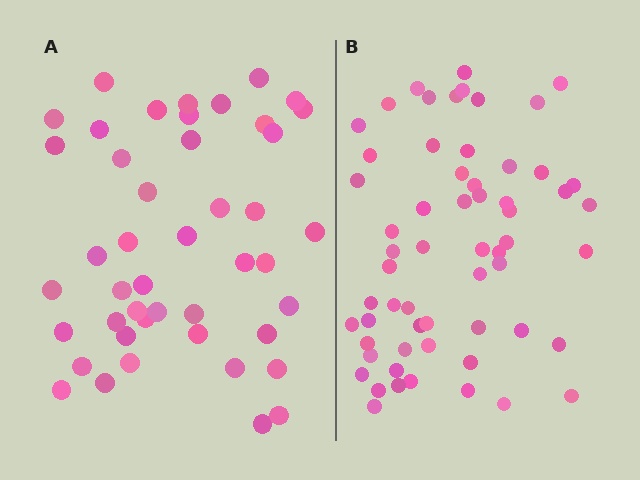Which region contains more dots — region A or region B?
Region B (the right region) has more dots.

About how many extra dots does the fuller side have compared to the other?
Region B has approximately 15 more dots than region A.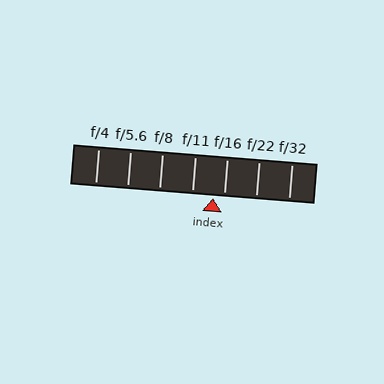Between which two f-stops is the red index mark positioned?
The index mark is between f/11 and f/16.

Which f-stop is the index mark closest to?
The index mark is closest to f/16.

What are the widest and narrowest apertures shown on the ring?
The widest aperture shown is f/4 and the narrowest is f/32.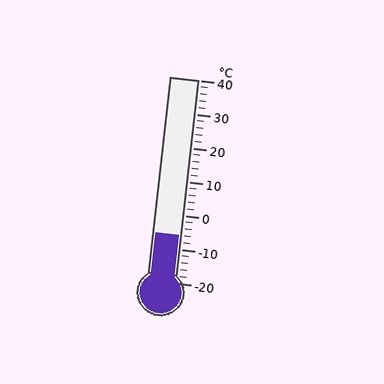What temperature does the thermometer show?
The thermometer shows approximately -6°C.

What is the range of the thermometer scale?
The thermometer scale ranges from -20°C to 40°C.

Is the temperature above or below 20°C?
The temperature is below 20°C.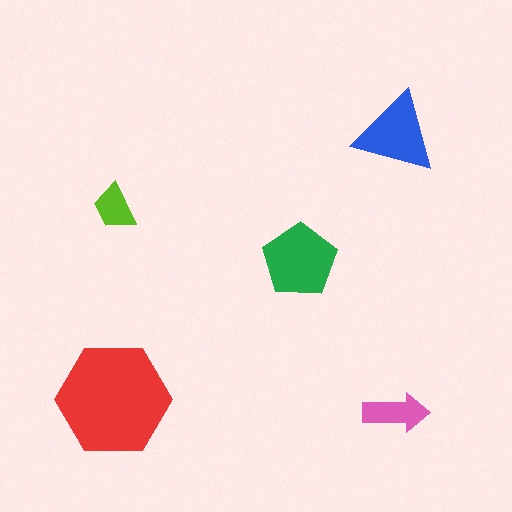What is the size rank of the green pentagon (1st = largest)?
2nd.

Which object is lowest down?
The pink arrow is bottommost.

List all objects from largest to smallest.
The red hexagon, the green pentagon, the blue triangle, the pink arrow, the lime trapezoid.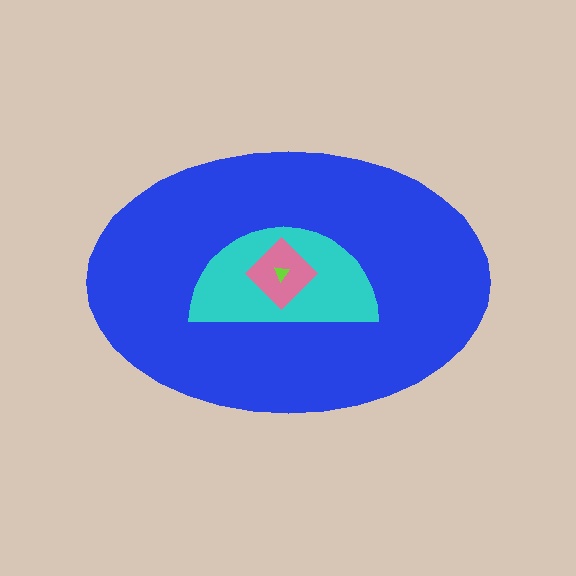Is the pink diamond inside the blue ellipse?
Yes.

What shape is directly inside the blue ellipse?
The cyan semicircle.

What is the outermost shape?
The blue ellipse.